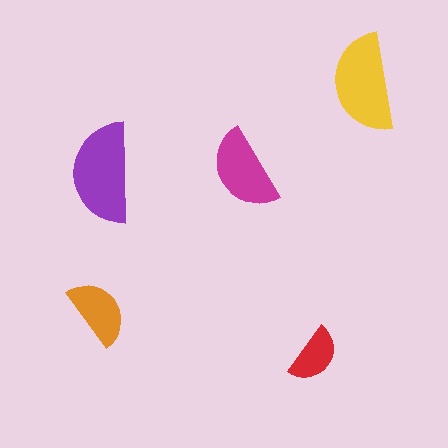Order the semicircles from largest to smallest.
the purple one, the yellow one, the magenta one, the orange one, the red one.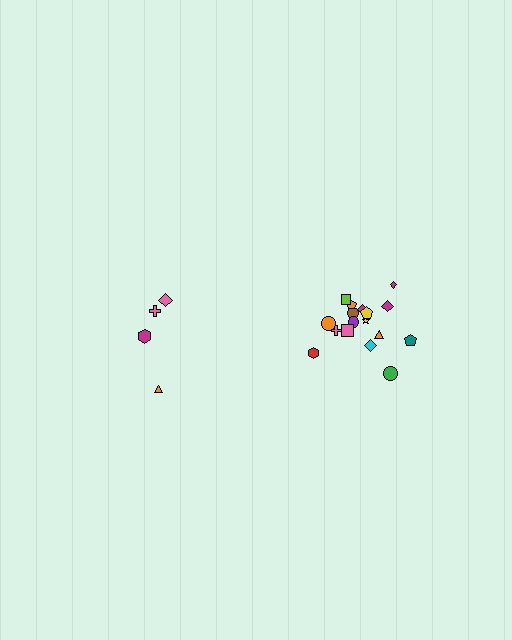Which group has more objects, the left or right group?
The right group.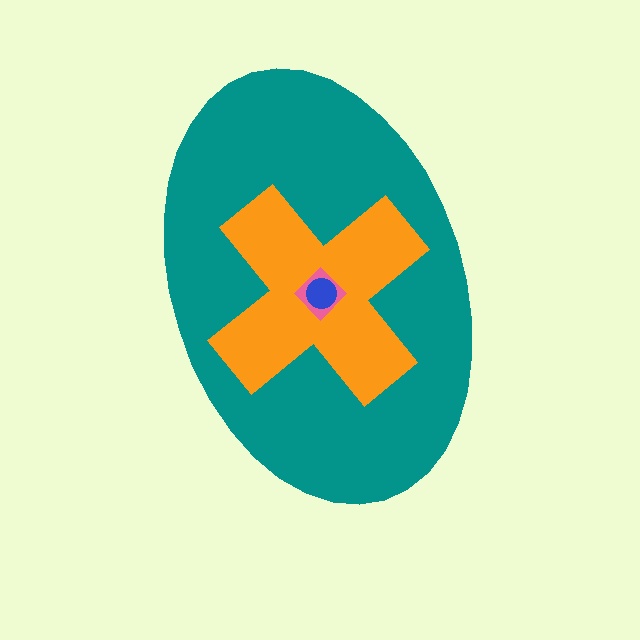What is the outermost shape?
The teal ellipse.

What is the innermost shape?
The blue circle.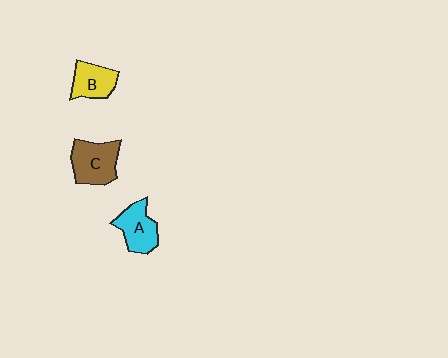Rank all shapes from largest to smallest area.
From largest to smallest: C (brown), A (cyan), B (yellow).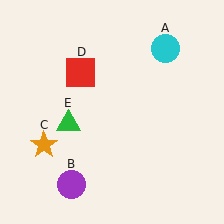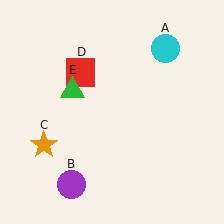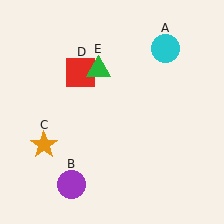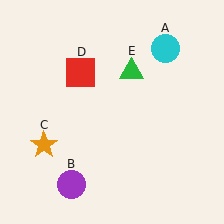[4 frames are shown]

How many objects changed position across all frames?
1 object changed position: green triangle (object E).